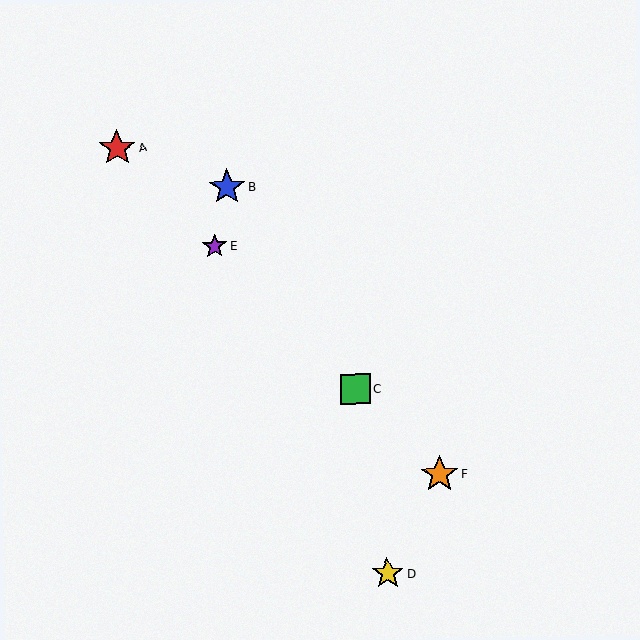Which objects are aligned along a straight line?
Objects A, C, E, F are aligned along a straight line.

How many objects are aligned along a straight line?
4 objects (A, C, E, F) are aligned along a straight line.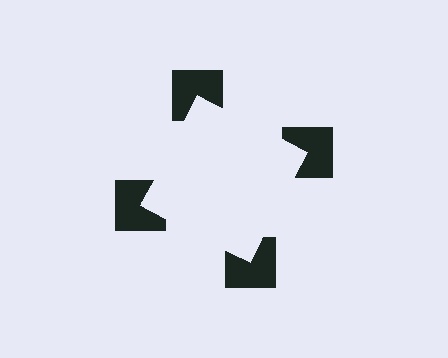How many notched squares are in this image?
There are 4 — one at each vertex of the illusory square.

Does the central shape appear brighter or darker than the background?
It typically appears slightly brighter than the background, even though no actual brightness change is drawn.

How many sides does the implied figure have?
4 sides.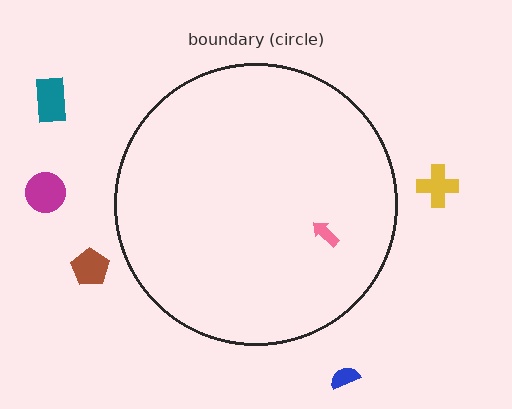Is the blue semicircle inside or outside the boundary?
Outside.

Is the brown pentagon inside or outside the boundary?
Outside.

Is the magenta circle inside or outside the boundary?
Outside.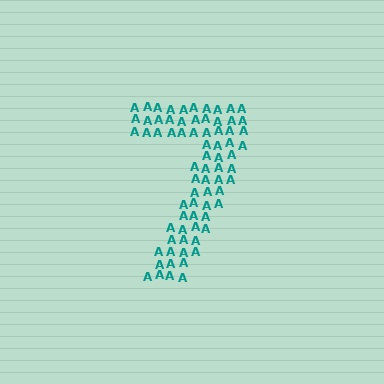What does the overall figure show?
The overall figure shows the digit 7.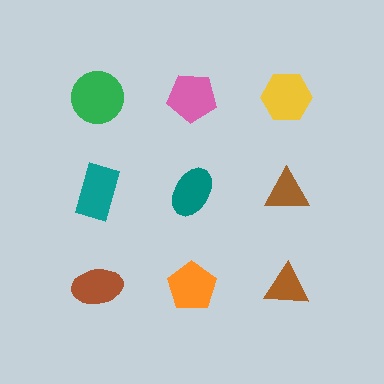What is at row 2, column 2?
A teal ellipse.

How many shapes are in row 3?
3 shapes.